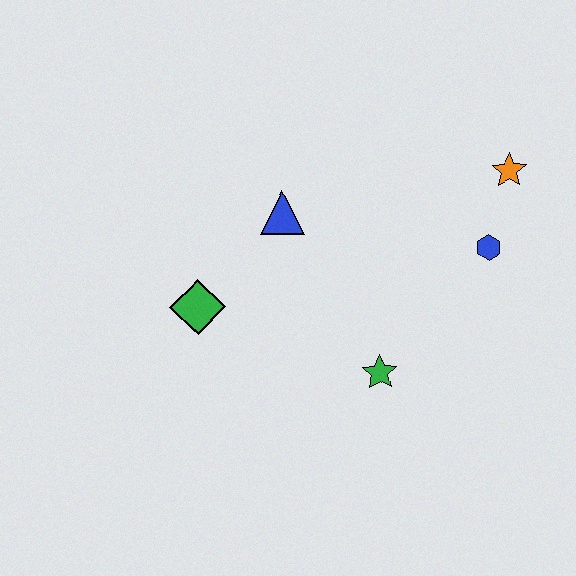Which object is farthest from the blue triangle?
The orange star is farthest from the blue triangle.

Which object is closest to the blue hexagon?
The orange star is closest to the blue hexagon.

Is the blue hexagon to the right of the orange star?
No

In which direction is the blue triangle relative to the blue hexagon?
The blue triangle is to the left of the blue hexagon.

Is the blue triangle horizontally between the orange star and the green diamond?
Yes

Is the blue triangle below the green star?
No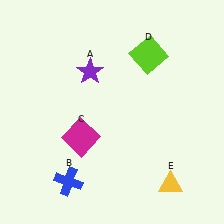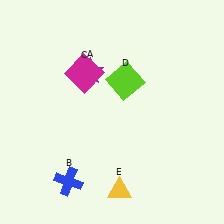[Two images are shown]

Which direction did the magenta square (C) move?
The magenta square (C) moved up.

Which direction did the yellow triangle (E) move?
The yellow triangle (E) moved left.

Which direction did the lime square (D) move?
The lime square (D) moved down.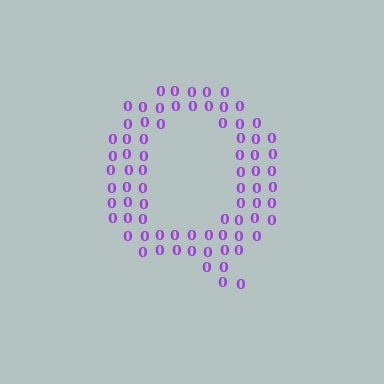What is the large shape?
The large shape is the letter Q.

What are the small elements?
The small elements are digit 0's.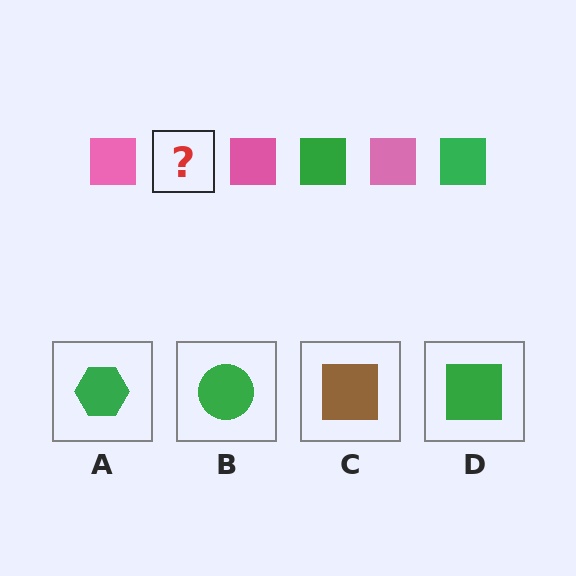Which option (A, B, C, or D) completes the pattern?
D.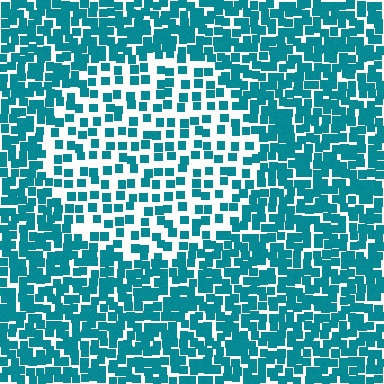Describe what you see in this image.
The image contains small teal elements arranged at two different densities. A circle-shaped region is visible where the elements are less densely packed than the surrounding area.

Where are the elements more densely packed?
The elements are more densely packed outside the circle boundary.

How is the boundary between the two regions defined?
The boundary is defined by a change in element density (approximately 2.0x ratio). All elements are the same color, size, and shape.